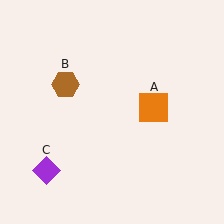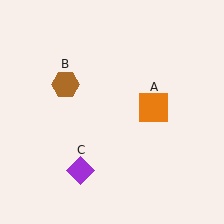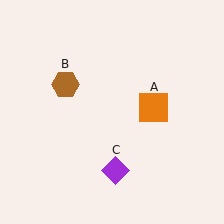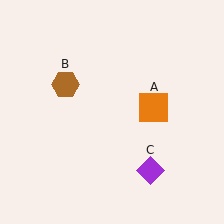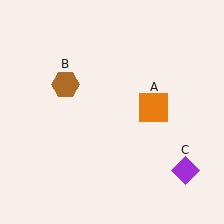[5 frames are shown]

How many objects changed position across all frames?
1 object changed position: purple diamond (object C).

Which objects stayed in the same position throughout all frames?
Orange square (object A) and brown hexagon (object B) remained stationary.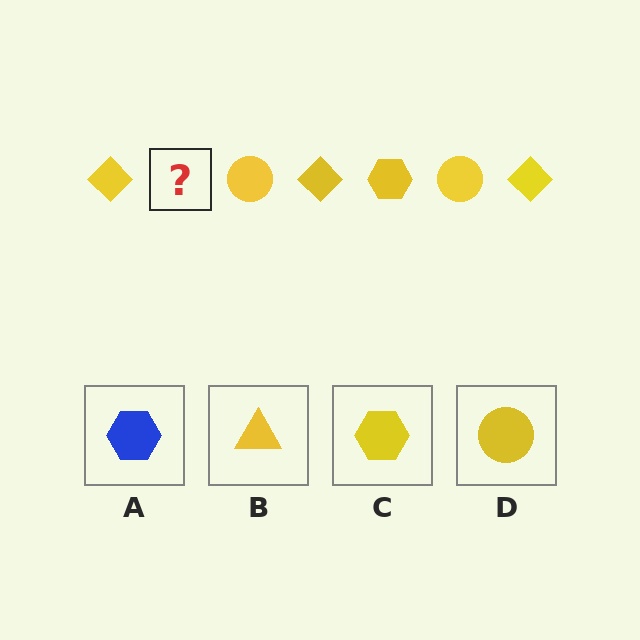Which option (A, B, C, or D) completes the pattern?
C.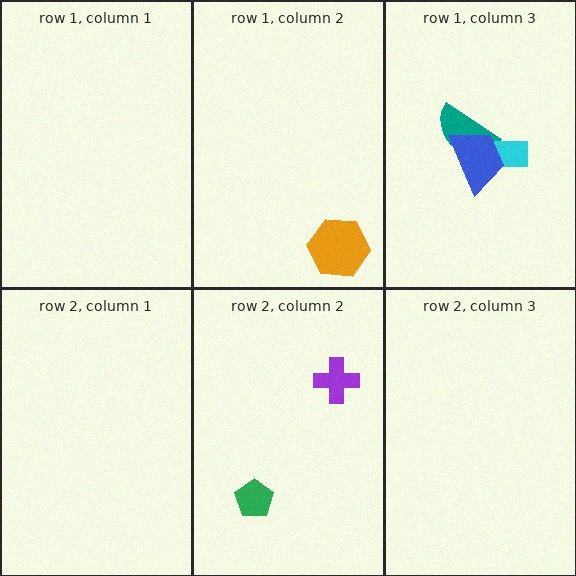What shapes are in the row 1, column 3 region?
The teal semicircle, the cyan rectangle, the blue trapezoid.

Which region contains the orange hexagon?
The row 1, column 2 region.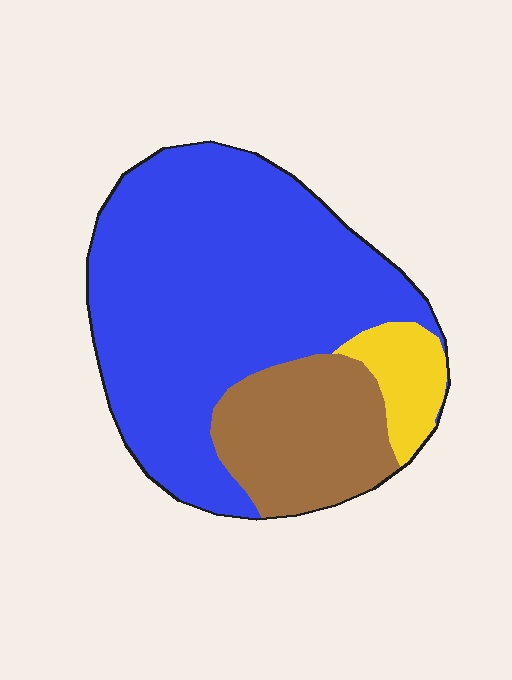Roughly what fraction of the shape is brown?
Brown covers 23% of the shape.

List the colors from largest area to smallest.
From largest to smallest: blue, brown, yellow.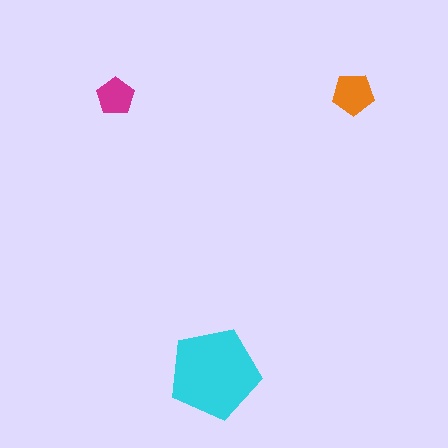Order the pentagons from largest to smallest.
the cyan one, the orange one, the magenta one.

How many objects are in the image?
There are 3 objects in the image.